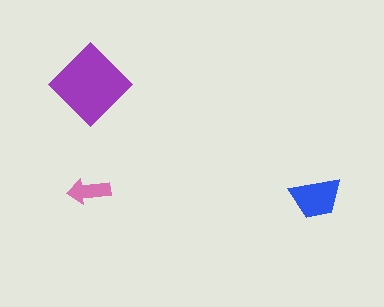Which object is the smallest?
The pink arrow.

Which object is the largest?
The purple diamond.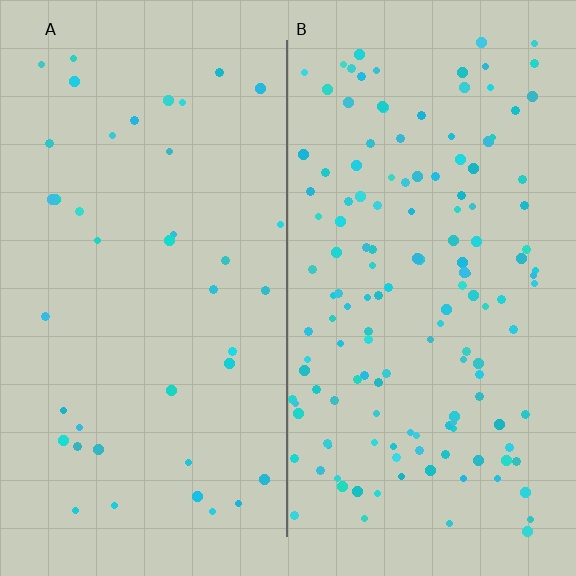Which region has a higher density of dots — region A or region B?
B (the right).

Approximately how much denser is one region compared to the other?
Approximately 3.6× — region B over region A.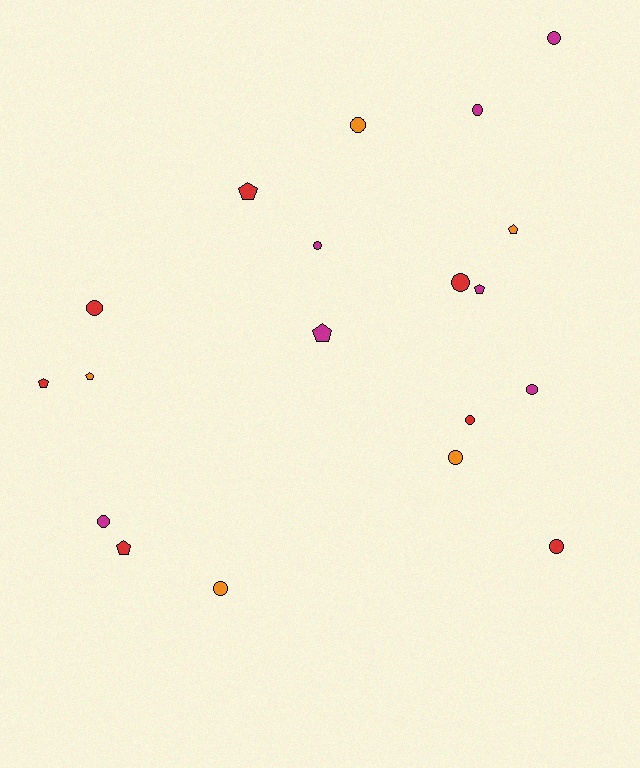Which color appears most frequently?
Red, with 7 objects.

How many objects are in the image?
There are 19 objects.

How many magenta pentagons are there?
There are 2 magenta pentagons.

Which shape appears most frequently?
Circle, with 12 objects.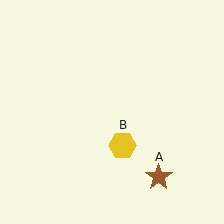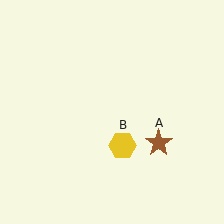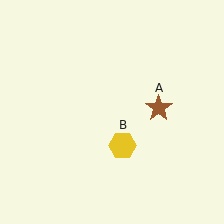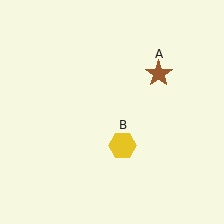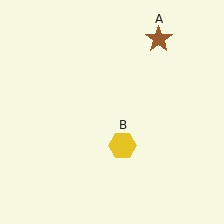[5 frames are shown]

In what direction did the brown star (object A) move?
The brown star (object A) moved up.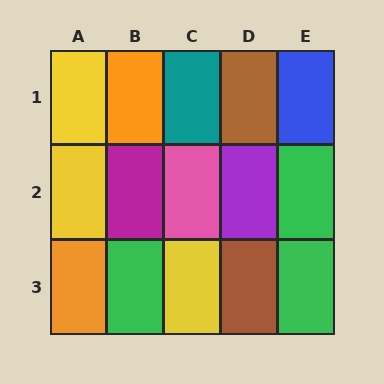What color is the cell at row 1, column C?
Teal.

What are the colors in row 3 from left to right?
Orange, green, yellow, brown, green.